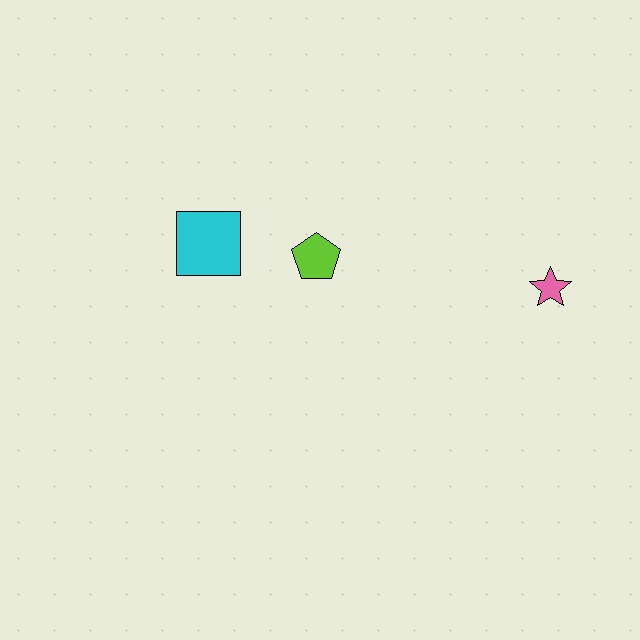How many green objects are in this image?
There are no green objects.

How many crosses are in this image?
There are no crosses.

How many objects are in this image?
There are 3 objects.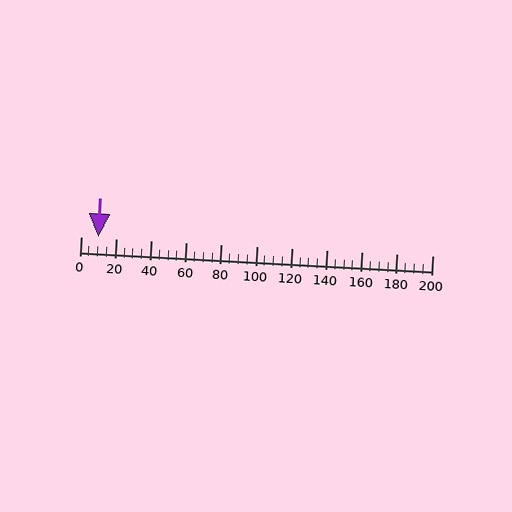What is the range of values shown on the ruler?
The ruler shows values from 0 to 200.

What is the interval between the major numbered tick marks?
The major tick marks are spaced 20 units apart.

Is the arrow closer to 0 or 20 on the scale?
The arrow is closer to 20.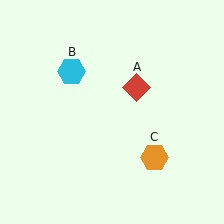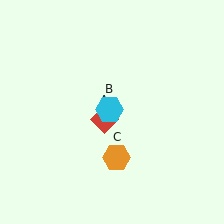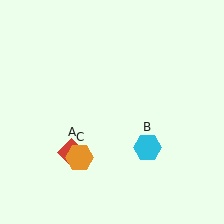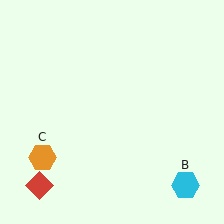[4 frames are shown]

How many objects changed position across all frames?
3 objects changed position: red diamond (object A), cyan hexagon (object B), orange hexagon (object C).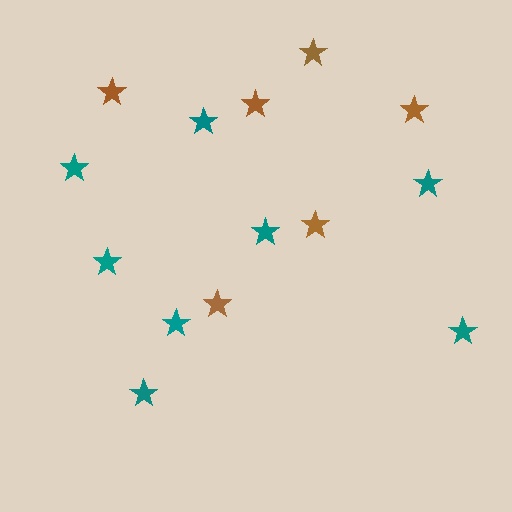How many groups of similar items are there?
There are 2 groups: one group of brown stars (6) and one group of teal stars (8).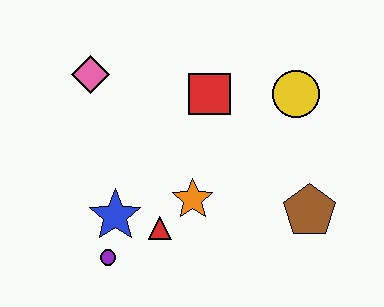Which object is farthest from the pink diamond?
The brown pentagon is farthest from the pink diamond.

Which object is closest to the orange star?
The red triangle is closest to the orange star.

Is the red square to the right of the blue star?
Yes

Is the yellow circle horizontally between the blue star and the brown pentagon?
Yes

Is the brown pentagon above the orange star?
No